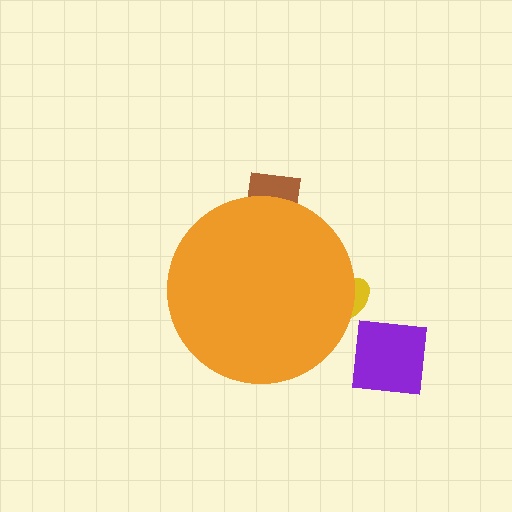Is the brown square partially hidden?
Yes, the brown square is partially hidden behind the orange circle.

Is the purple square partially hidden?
No, the purple square is fully visible.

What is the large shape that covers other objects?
An orange circle.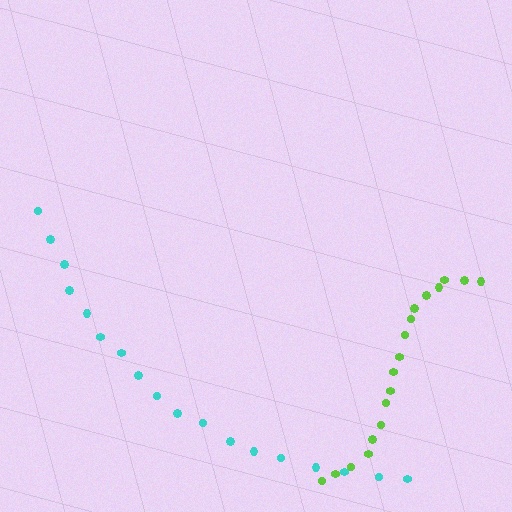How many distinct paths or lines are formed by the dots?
There are 2 distinct paths.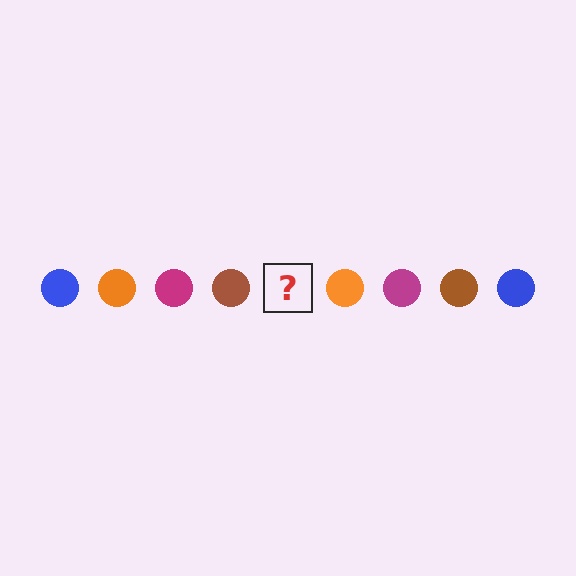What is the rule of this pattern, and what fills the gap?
The rule is that the pattern cycles through blue, orange, magenta, brown circles. The gap should be filled with a blue circle.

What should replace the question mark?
The question mark should be replaced with a blue circle.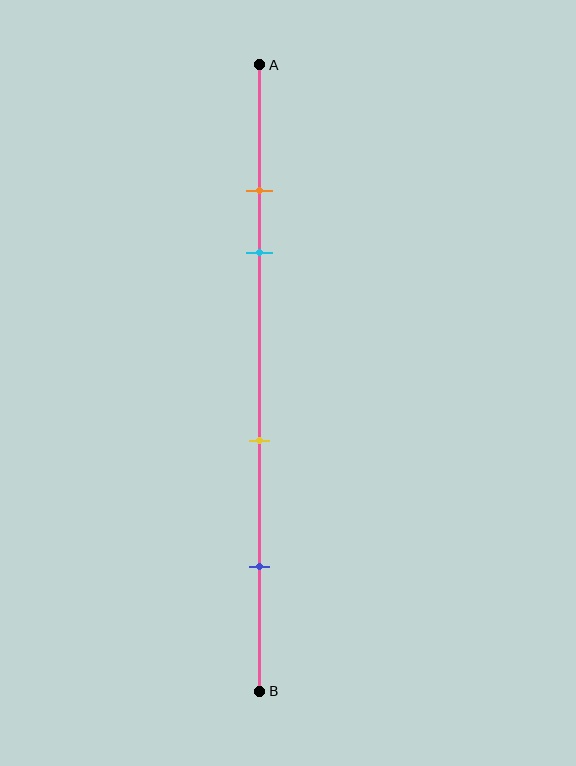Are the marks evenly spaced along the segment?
No, the marks are not evenly spaced.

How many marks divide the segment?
There are 4 marks dividing the segment.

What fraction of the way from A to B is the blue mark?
The blue mark is approximately 80% (0.8) of the way from A to B.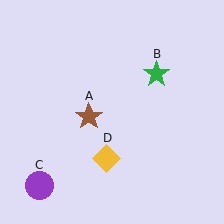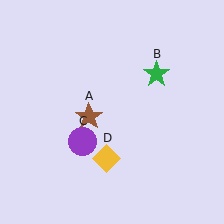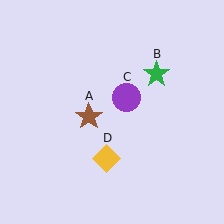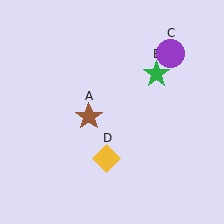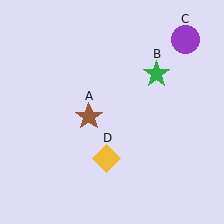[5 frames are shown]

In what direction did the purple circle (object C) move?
The purple circle (object C) moved up and to the right.